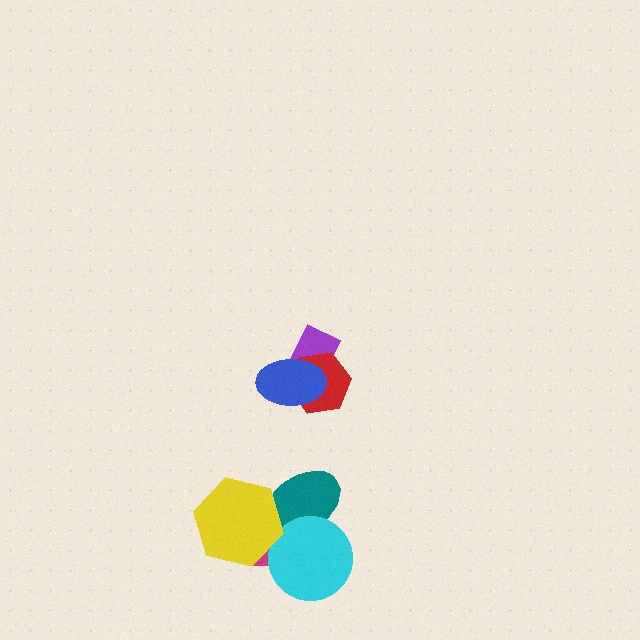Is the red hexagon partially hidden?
Yes, it is partially covered by another shape.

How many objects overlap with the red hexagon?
2 objects overlap with the red hexagon.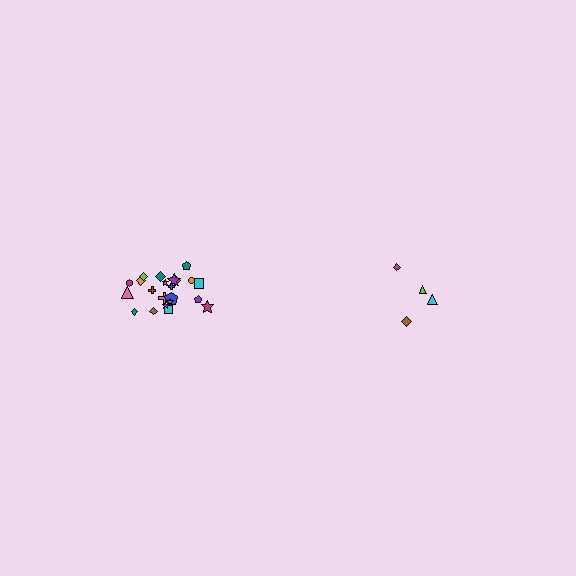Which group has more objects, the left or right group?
The left group.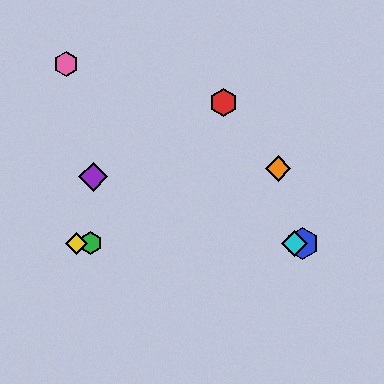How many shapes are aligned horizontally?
4 shapes (the blue hexagon, the green hexagon, the yellow diamond, the cyan diamond) are aligned horizontally.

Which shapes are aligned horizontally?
The blue hexagon, the green hexagon, the yellow diamond, the cyan diamond are aligned horizontally.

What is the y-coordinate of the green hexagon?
The green hexagon is at y≈243.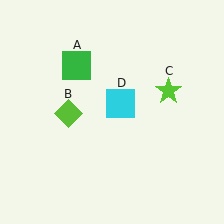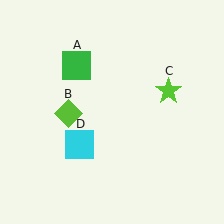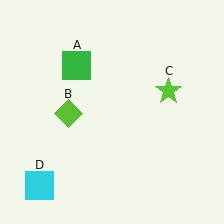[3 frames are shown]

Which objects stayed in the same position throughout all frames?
Green square (object A) and lime diamond (object B) and lime star (object C) remained stationary.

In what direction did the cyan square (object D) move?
The cyan square (object D) moved down and to the left.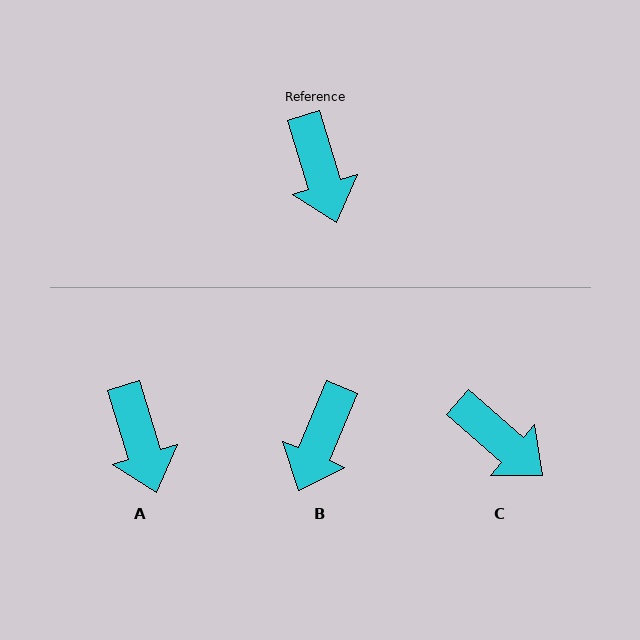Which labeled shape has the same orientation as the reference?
A.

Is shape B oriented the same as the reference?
No, it is off by about 40 degrees.